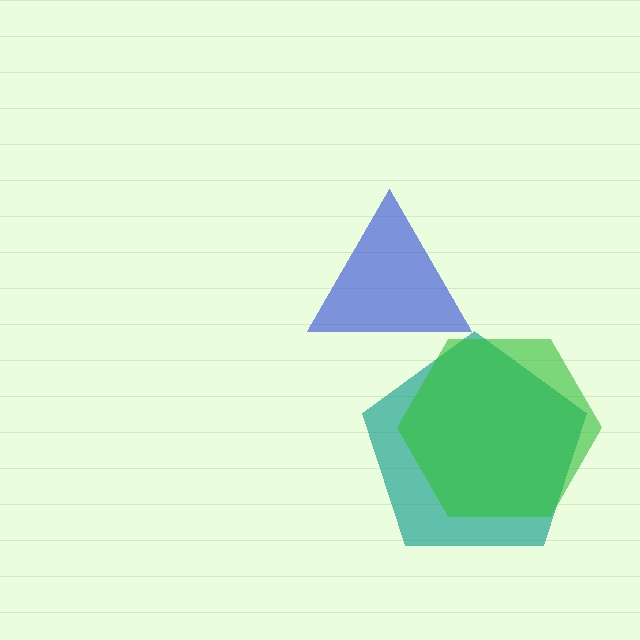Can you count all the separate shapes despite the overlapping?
Yes, there are 3 separate shapes.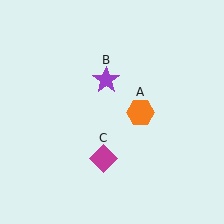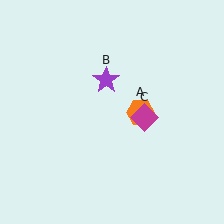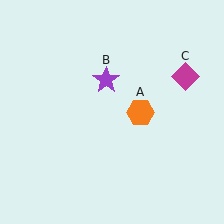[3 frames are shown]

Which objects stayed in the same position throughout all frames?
Orange hexagon (object A) and purple star (object B) remained stationary.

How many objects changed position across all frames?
1 object changed position: magenta diamond (object C).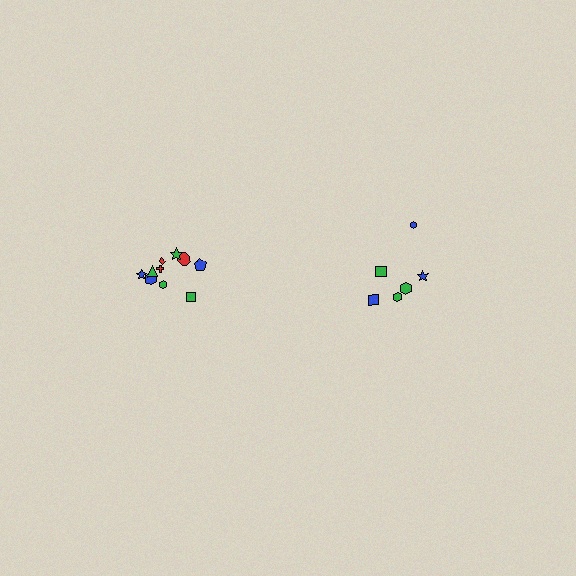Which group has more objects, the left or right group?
The left group.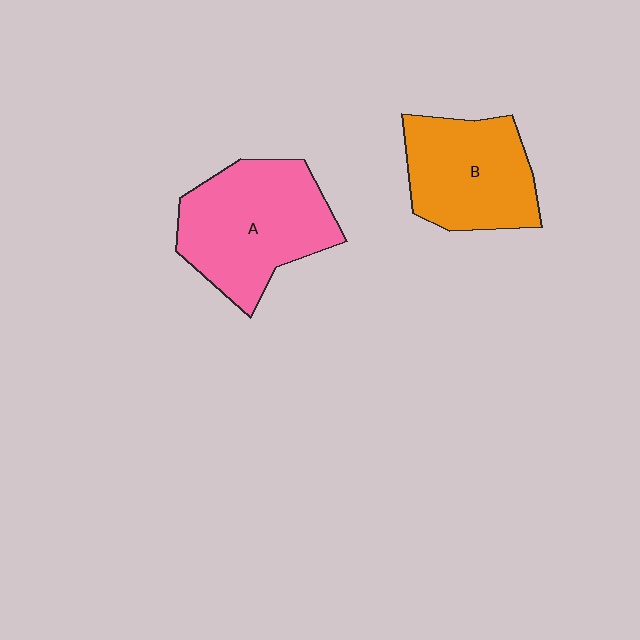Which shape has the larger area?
Shape A (pink).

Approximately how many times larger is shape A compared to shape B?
Approximately 1.2 times.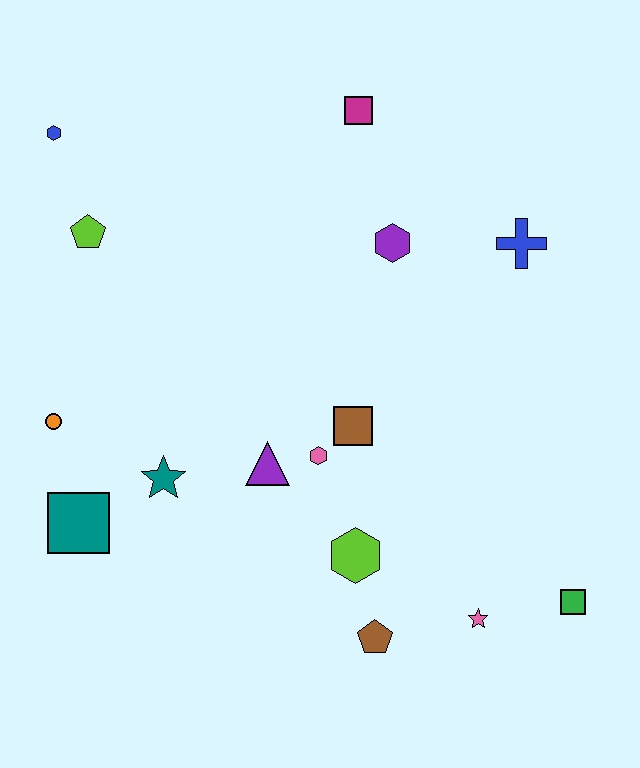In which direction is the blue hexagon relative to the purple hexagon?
The blue hexagon is to the left of the purple hexagon.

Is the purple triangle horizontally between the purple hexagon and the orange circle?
Yes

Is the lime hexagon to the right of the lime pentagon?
Yes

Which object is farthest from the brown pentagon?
The blue hexagon is farthest from the brown pentagon.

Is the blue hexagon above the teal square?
Yes